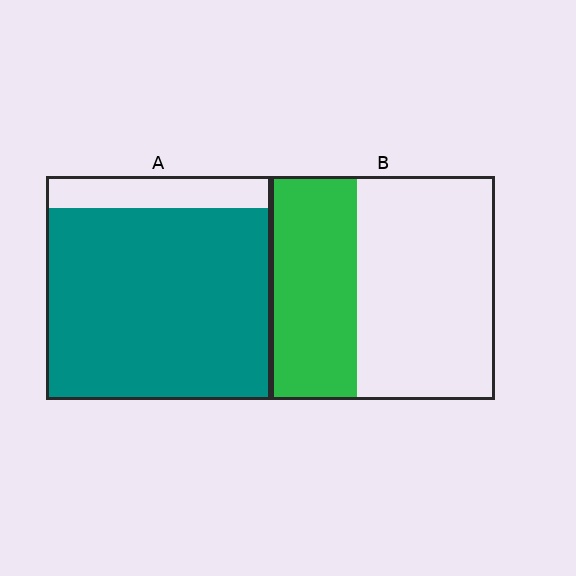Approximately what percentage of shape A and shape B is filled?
A is approximately 85% and B is approximately 40%.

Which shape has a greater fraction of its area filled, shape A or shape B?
Shape A.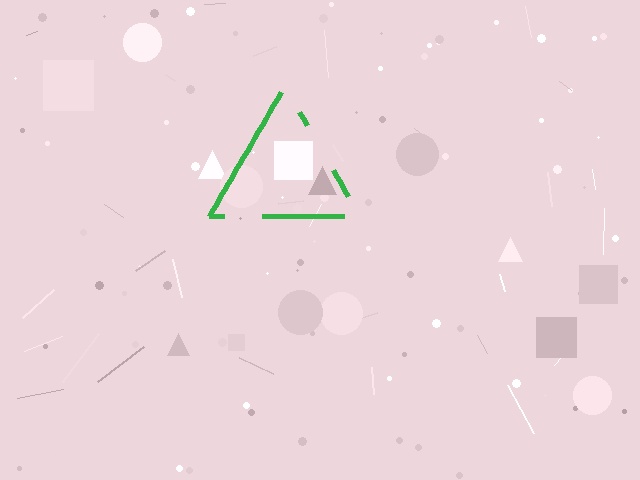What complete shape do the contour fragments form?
The contour fragments form a triangle.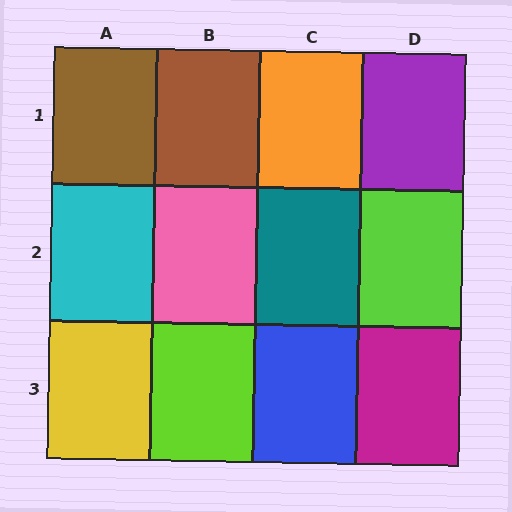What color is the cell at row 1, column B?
Brown.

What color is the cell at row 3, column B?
Lime.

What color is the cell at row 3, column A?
Yellow.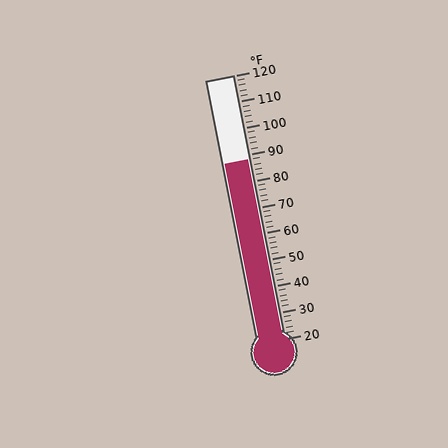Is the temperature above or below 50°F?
The temperature is above 50°F.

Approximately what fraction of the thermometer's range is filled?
The thermometer is filled to approximately 70% of its range.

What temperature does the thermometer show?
The thermometer shows approximately 88°F.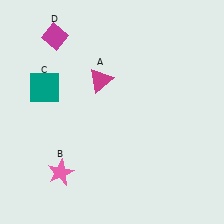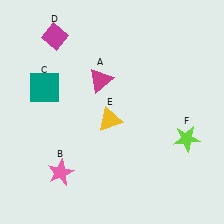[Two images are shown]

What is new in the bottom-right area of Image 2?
A lime star (F) was added in the bottom-right area of Image 2.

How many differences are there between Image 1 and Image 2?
There are 2 differences between the two images.